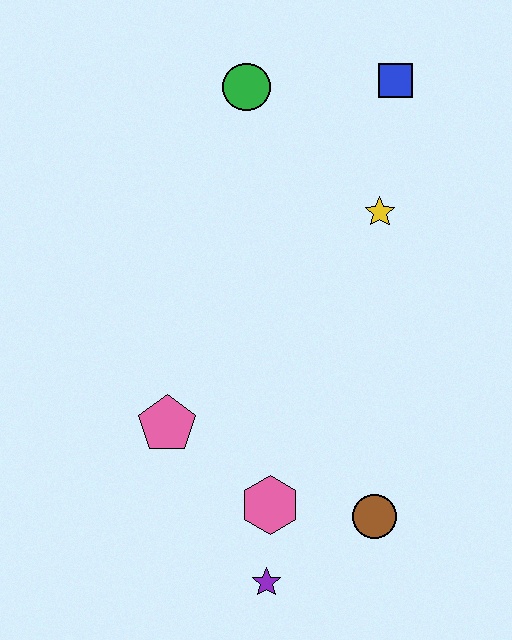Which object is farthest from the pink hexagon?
The blue square is farthest from the pink hexagon.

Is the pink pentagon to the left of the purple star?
Yes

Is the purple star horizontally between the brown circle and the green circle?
Yes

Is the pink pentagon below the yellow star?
Yes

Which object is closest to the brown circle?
The pink hexagon is closest to the brown circle.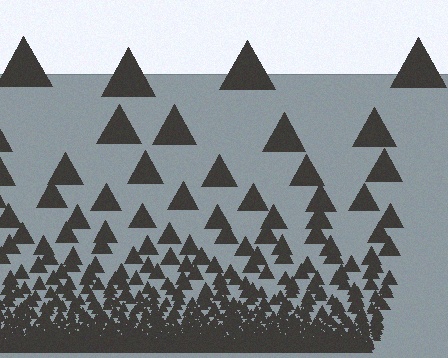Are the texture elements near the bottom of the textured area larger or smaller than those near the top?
Smaller. The gradient is inverted — elements near the bottom are smaller and denser.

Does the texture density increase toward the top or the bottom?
Density increases toward the bottom.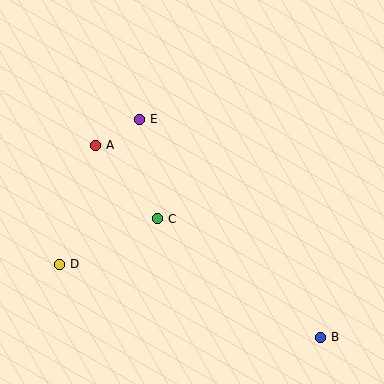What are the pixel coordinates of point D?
Point D is at (60, 264).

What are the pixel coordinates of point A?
Point A is at (96, 145).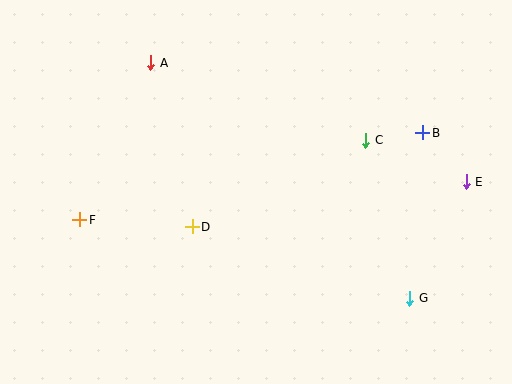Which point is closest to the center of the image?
Point D at (192, 227) is closest to the center.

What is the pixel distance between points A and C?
The distance between A and C is 229 pixels.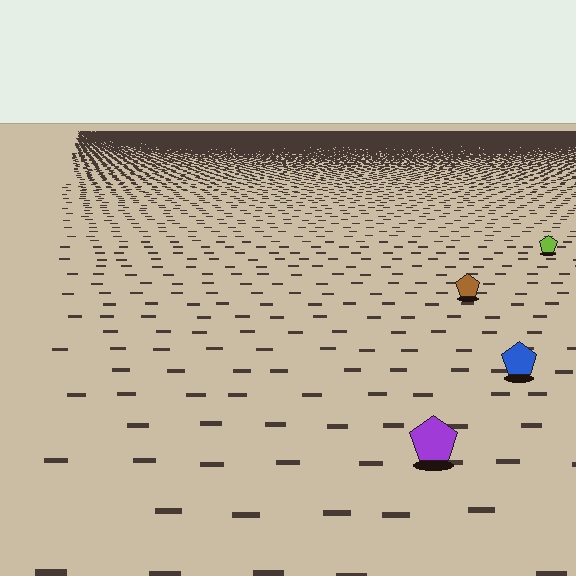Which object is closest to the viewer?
The purple pentagon is closest. The texture marks near it are larger and more spread out.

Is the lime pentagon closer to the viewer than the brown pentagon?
No. The brown pentagon is closer — you can tell from the texture gradient: the ground texture is coarser near it.